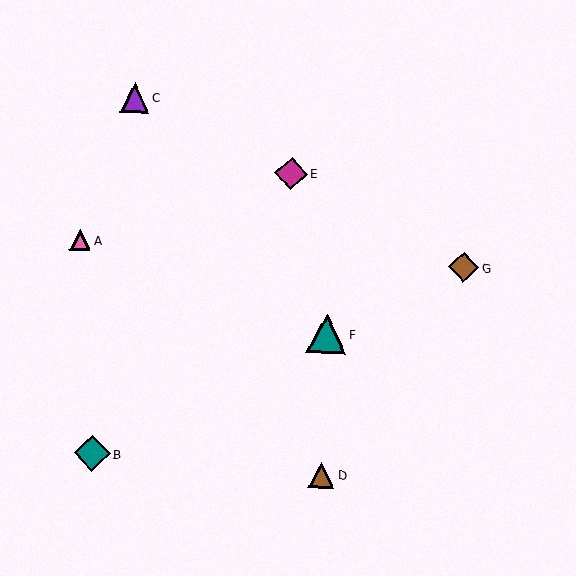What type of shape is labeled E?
Shape E is a magenta diamond.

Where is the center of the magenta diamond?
The center of the magenta diamond is at (291, 173).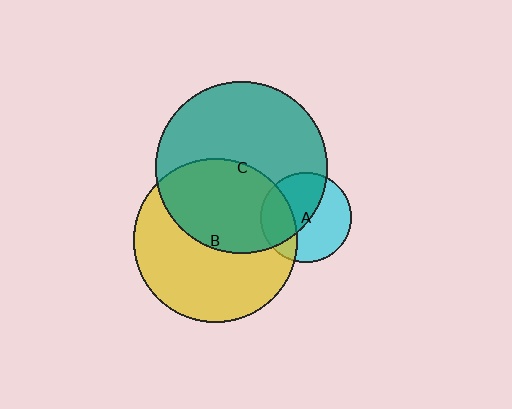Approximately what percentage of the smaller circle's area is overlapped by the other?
Approximately 45%.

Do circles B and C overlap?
Yes.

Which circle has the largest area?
Circle C (teal).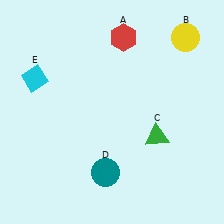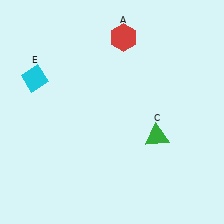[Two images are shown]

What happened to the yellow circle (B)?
The yellow circle (B) was removed in Image 2. It was in the top-right area of Image 1.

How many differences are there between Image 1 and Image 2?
There are 2 differences between the two images.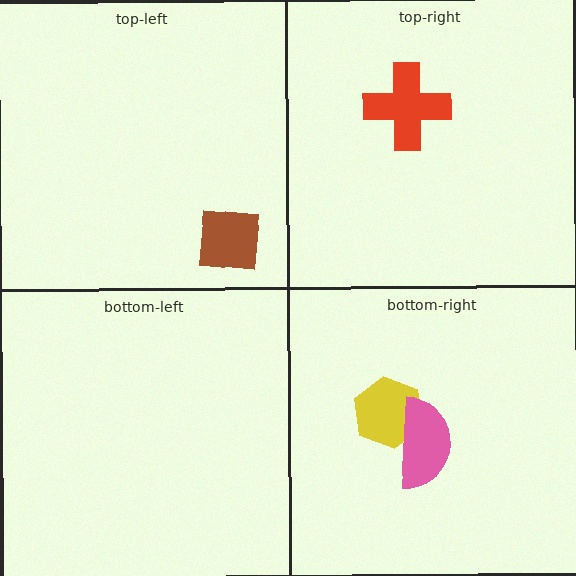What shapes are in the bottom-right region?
The yellow hexagon, the pink semicircle.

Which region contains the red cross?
The top-right region.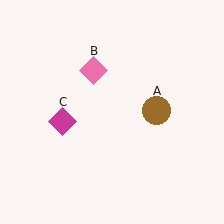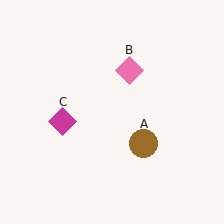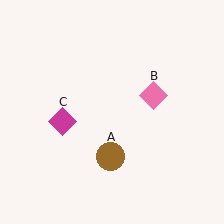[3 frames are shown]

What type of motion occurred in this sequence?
The brown circle (object A), pink diamond (object B) rotated clockwise around the center of the scene.